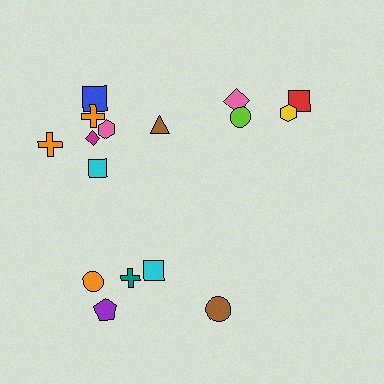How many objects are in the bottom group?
There are 5 objects.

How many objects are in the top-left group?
There are 7 objects.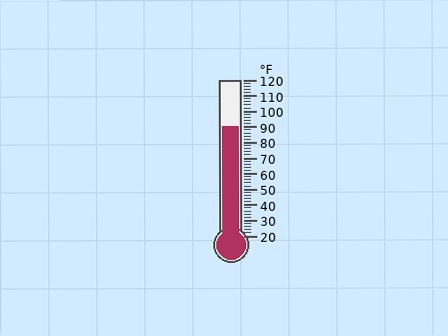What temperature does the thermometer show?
The thermometer shows approximately 90°F.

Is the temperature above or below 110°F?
The temperature is below 110°F.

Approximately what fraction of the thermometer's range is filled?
The thermometer is filled to approximately 70% of its range.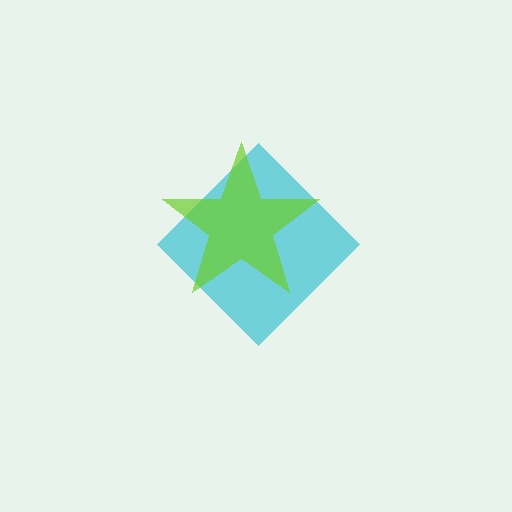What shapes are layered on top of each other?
The layered shapes are: a cyan diamond, a lime star.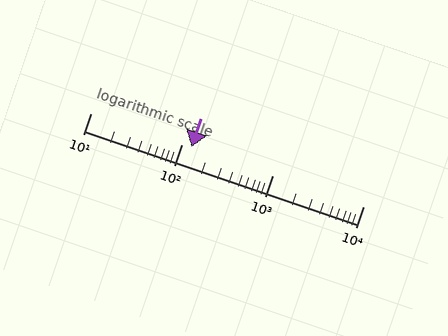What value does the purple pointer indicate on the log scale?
The pointer indicates approximately 130.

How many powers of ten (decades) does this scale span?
The scale spans 3 decades, from 10 to 10000.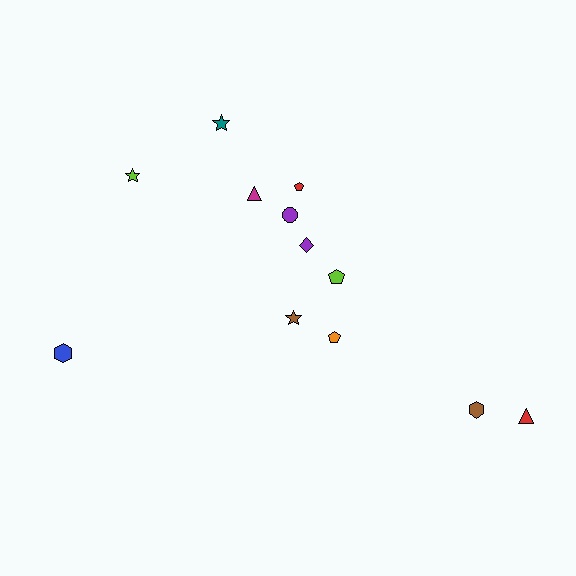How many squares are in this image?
There are no squares.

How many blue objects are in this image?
There is 1 blue object.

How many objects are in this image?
There are 12 objects.